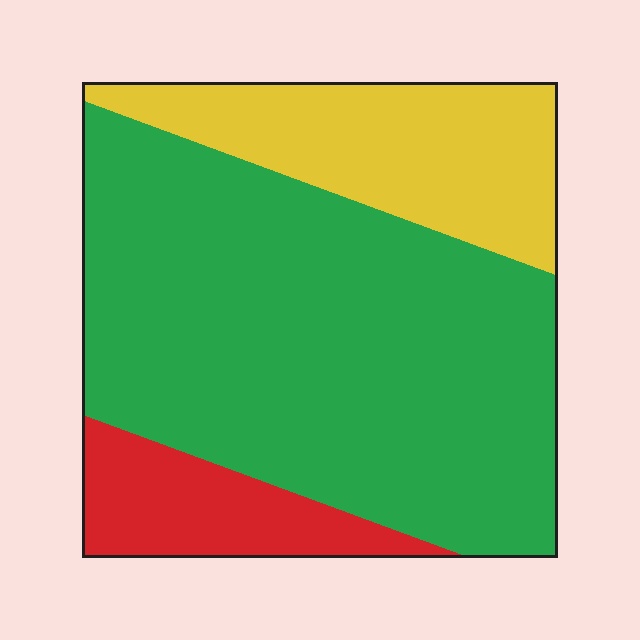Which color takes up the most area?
Green, at roughly 65%.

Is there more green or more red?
Green.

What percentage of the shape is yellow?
Yellow takes up between a sixth and a third of the shape.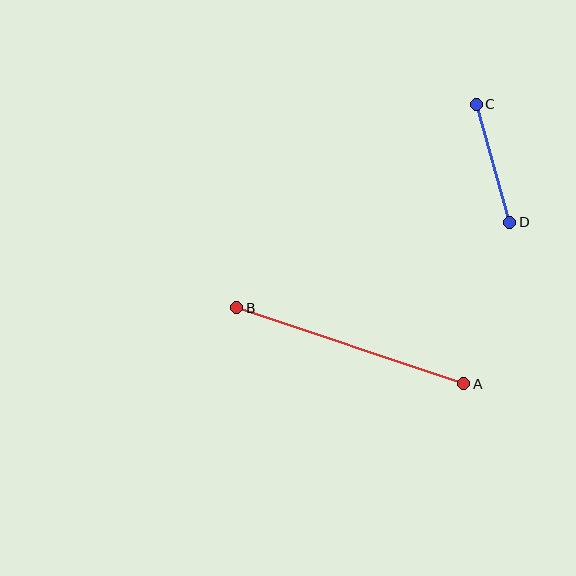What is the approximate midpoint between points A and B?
The midpoint is at approximately (350, 346) pixels.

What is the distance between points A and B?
The distance is approximately 239 pixels.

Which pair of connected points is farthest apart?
Points A and B are farthest apart.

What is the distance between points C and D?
The distance is approximately 122 pixels.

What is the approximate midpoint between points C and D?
The midpoint is at approximately (493, 163) pixels.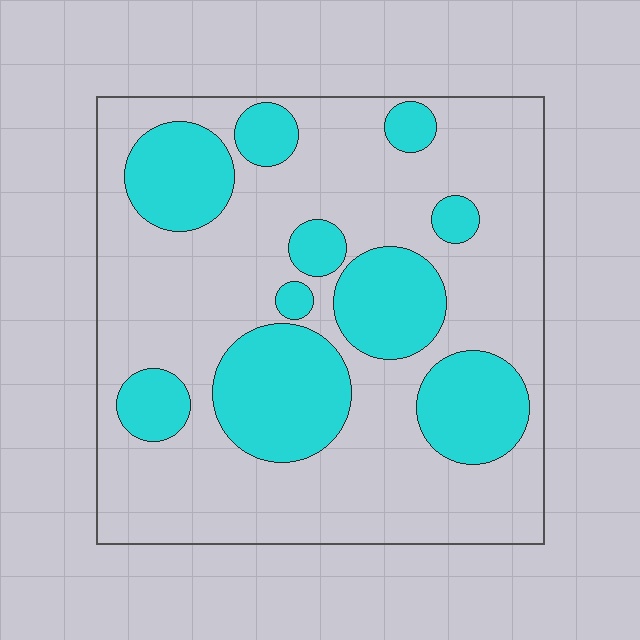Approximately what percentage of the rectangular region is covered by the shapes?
Approximately 30%.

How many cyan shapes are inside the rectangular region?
10.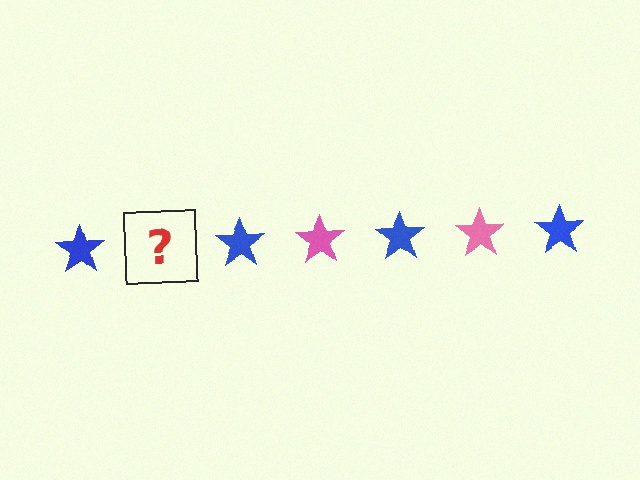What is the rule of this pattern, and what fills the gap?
The rule is that the pattern cycles through blue, pink stars. The gap should be filled with a pink star.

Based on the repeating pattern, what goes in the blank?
The blank should be a pink star.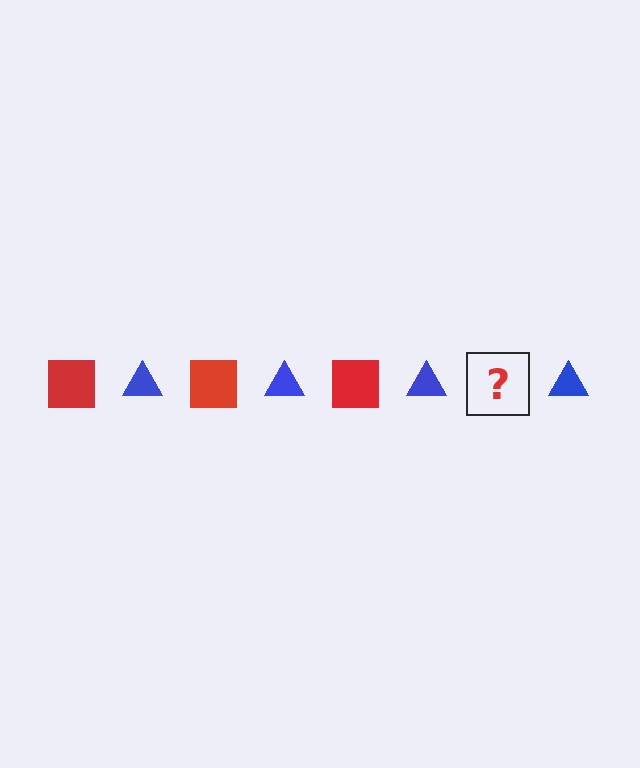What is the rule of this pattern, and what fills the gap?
The rule is that the pattern alternates between red square and blue triangle. The gap should be filled with a red square.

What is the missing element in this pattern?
The missing element is a red square.